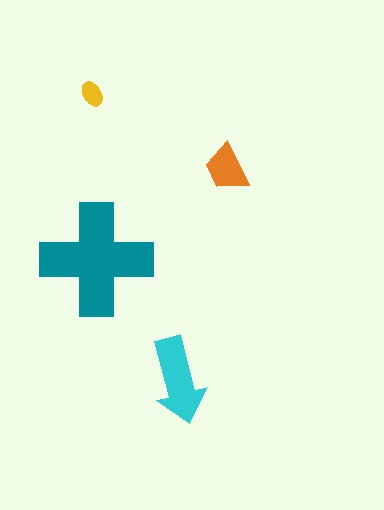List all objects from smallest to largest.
The yellow ellipse, the orange trapezoid, the cyan arrow, the teal cross.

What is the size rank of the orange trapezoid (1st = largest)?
3rd.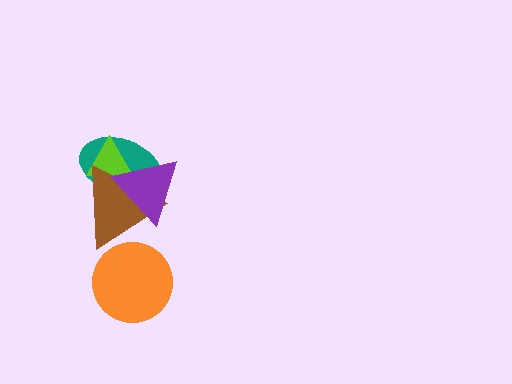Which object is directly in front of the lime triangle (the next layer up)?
The brown triangle is directly in front of the lime triangle.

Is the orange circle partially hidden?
No, no other shape covers it.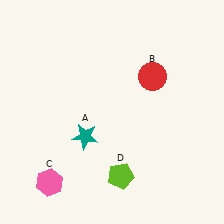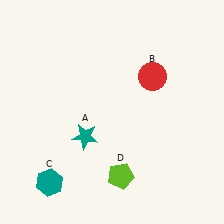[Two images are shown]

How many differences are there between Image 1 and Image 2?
There is 1 difference between the two images.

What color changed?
The hexagon (C) changed from pink in Image 1 to teal in Image 2.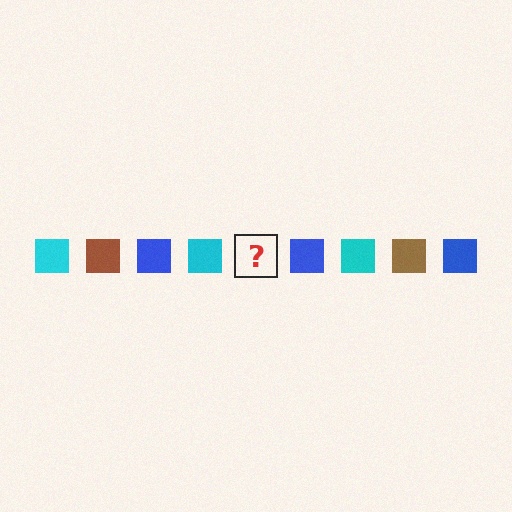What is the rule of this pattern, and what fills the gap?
The rule is that the pattern cycles through cyan, brown, blue squares. The gap should be filled with a brown square.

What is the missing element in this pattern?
The missing element is a brown square.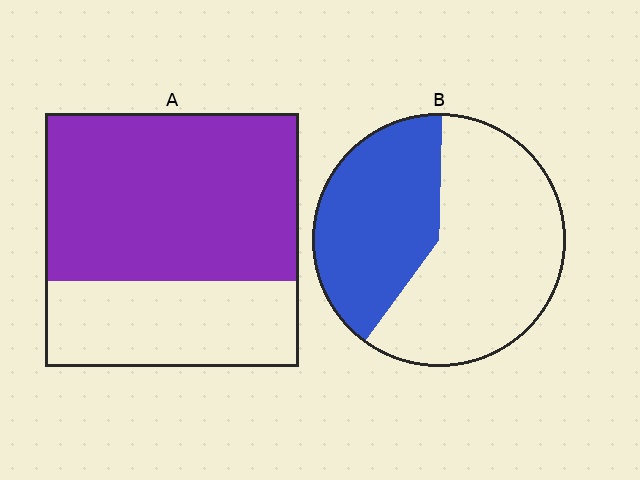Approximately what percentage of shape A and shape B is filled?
A is approximately 65% and B is approximately 40%.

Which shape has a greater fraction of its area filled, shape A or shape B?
Shape A.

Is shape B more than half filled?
No.